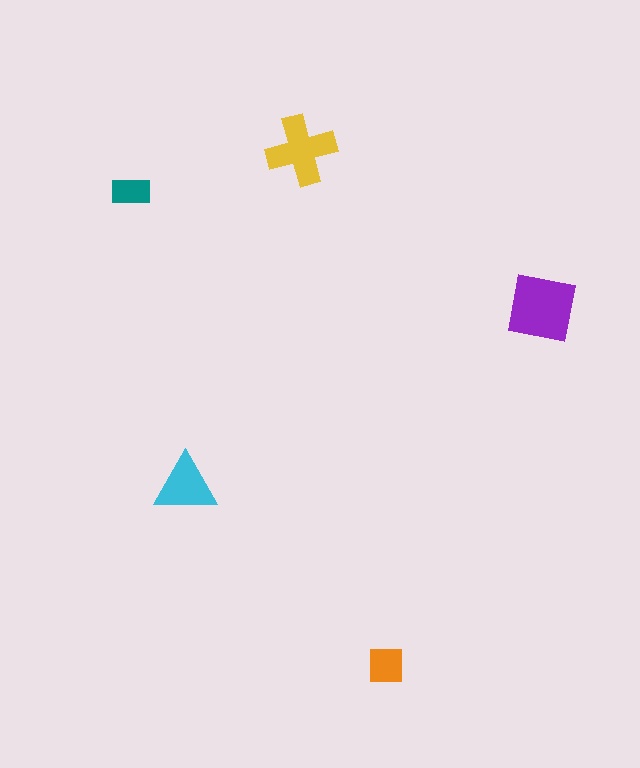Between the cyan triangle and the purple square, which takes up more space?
The purple square.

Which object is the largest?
The purple square.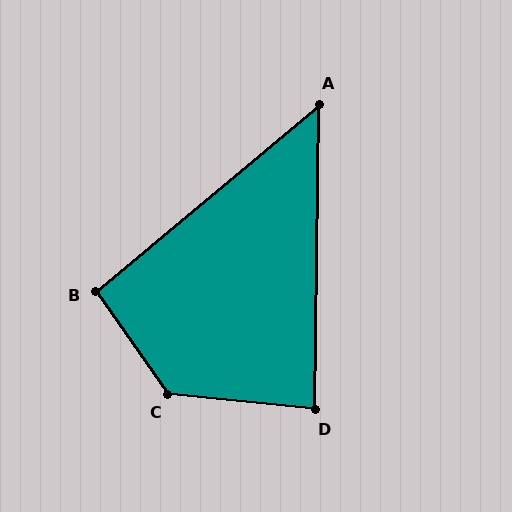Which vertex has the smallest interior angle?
A, at approximately 49 degrees.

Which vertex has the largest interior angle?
C, at approximately 131 degrees.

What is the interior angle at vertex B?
Approximately 95 degrees (approximately right).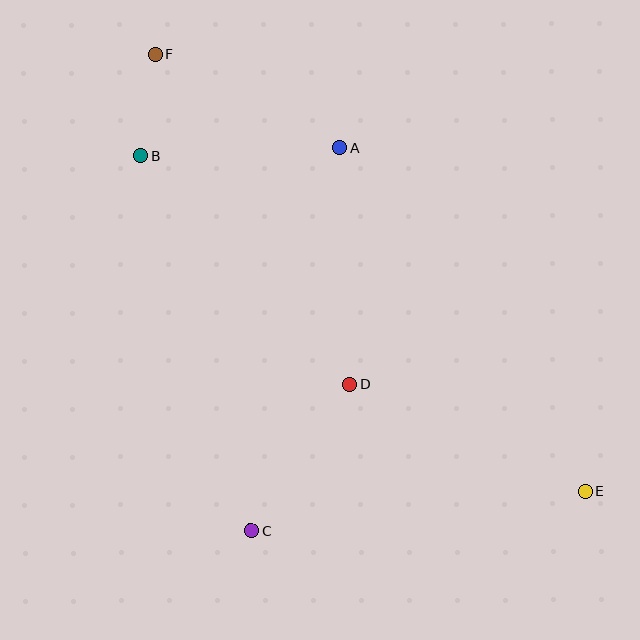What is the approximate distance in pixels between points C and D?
The distance between C and D is approximately 177 pixels.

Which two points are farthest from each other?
Points E and F are farthest from each other.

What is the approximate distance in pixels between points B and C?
The distance between B and C is approximately 391 pixels.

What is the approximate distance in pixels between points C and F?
The distance between C and F is approximately 486 pixels.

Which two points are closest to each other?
Points B and F are closest to each other.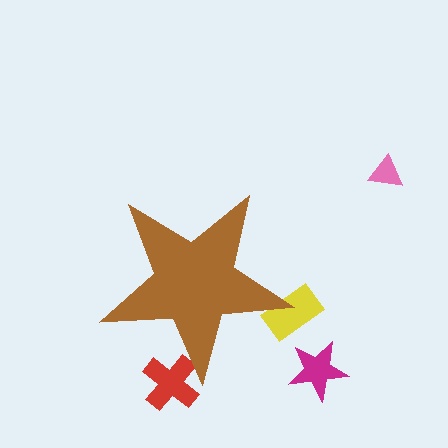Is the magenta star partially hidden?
No, the magenta star is fully visible.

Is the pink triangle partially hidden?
No, the pink triangle is fully visible.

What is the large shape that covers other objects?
A brown star.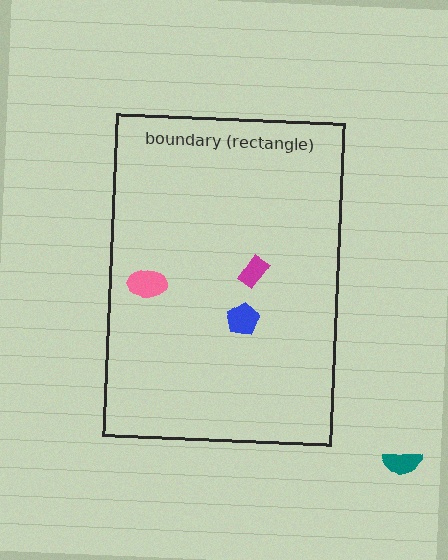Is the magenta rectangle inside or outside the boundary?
Inside.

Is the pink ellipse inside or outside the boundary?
Inside.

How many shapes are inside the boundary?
3 inside, 1 outside.